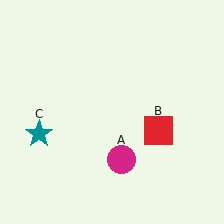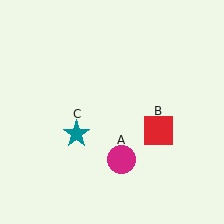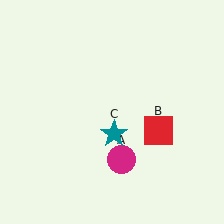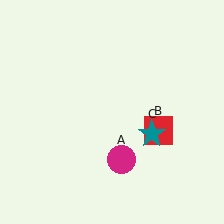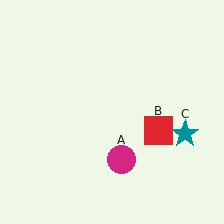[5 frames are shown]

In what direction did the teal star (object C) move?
The teal star (object C) moved right.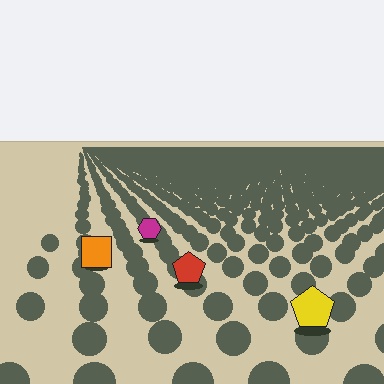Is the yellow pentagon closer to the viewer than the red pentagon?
Yes. The yellow pentagon is closer — you can tell from the texture gradient: the ground texture is coarser near it.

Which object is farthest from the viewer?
The magenta hexagon is farthest from the viewer. It appears smaller and the ground texture around it is denser.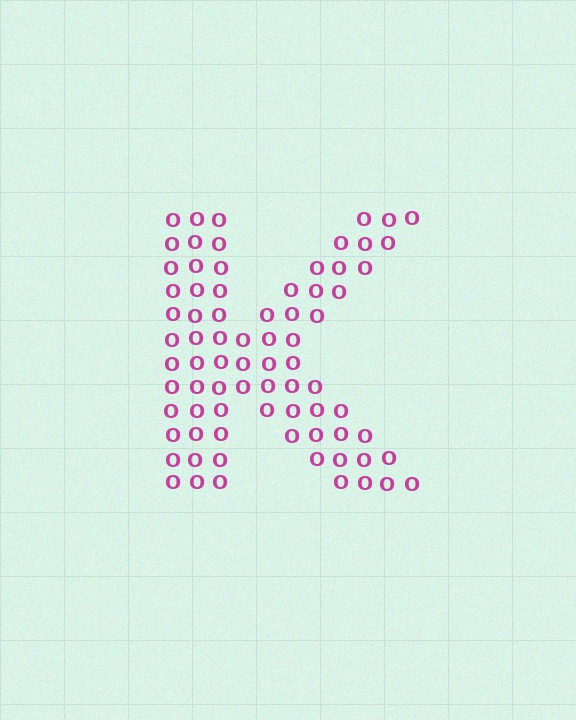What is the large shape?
The large shape is the letter K.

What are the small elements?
The small elements are letter O's.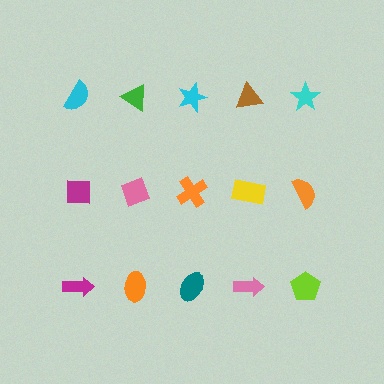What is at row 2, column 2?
A pink diamond.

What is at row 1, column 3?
A cyan star.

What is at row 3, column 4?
A pink arrow.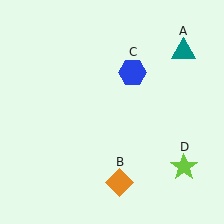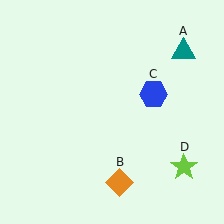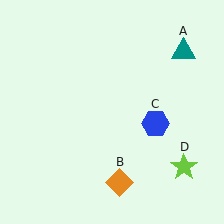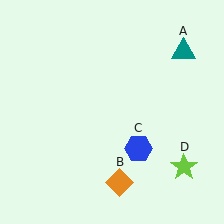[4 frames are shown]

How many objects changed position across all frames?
1 object changed position: blue hexagon (object C).